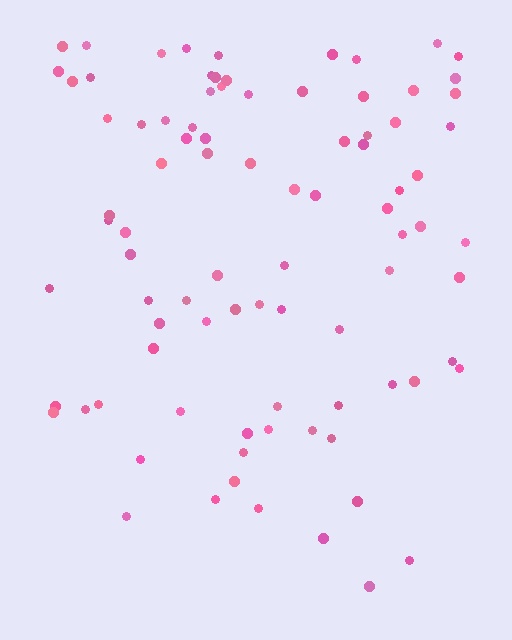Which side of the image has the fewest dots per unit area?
The bottom.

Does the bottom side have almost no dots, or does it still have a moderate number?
Still a moderate number, just noticeably fewer than the top.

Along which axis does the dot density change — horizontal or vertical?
Vertical.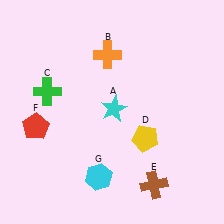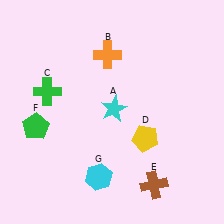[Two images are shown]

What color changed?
The pentagon (F) changed from red in Image 1 to green in Image 2.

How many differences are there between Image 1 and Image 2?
There is 1 difference between the two images.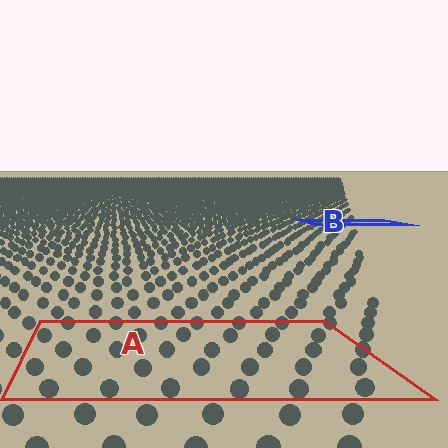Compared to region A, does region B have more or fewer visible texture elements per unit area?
Region B has more texture elements per unit area — they are packed more densely because it is farther away.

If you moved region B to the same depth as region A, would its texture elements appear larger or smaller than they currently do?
They would appear larger. At a closer depth, the same texture elements are projected at a bigger on-screen size.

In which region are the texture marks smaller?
The texture marks are smaller in region B, because it is farther away.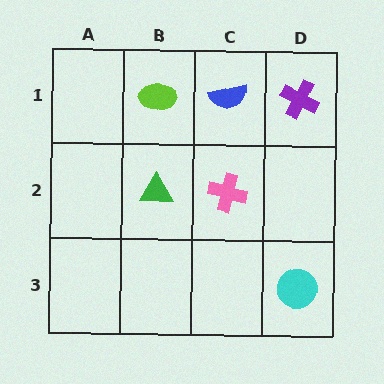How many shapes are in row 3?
1 shape.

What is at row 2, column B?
A green triangle.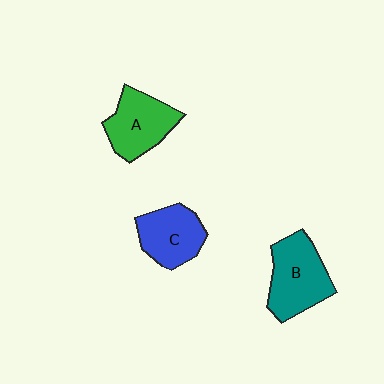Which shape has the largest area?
Shape B (teal).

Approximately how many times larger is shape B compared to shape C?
Approximately 1.2 times.